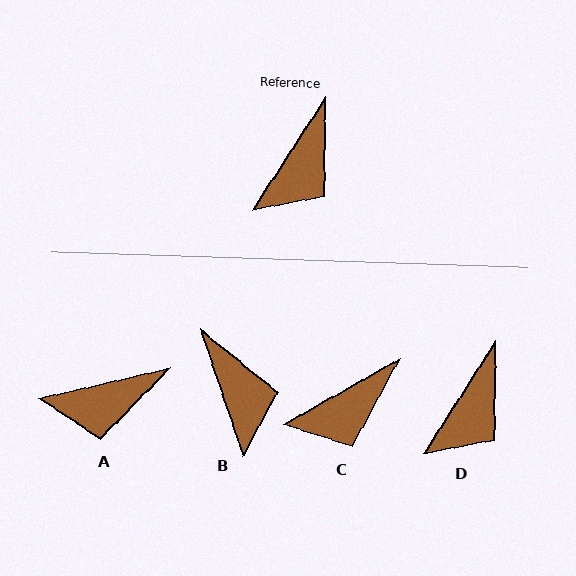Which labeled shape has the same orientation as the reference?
D.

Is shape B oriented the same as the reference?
No, it is off by about 51 degrees.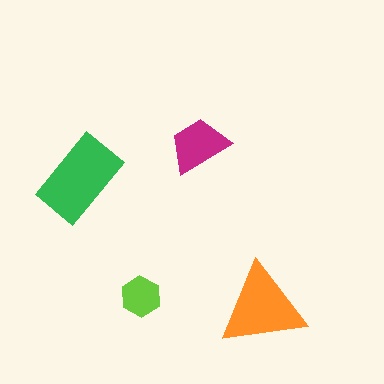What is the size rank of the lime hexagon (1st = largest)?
4th.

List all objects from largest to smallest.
The green rectangle, the orange triangle, the magenta trapezoid, the lime hexagon.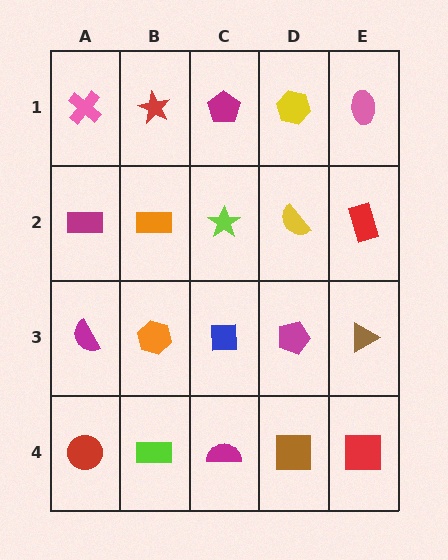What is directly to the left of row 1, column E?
A yellow hexagon.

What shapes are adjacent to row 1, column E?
A red rectangle (row 2, column E), a yellow hexagon (row 1, column D).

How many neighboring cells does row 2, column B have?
4.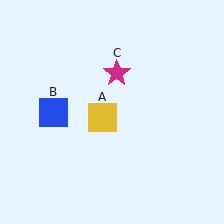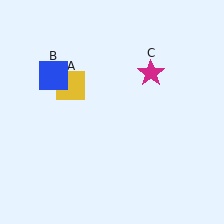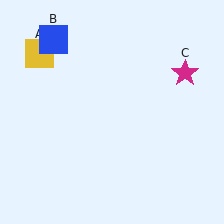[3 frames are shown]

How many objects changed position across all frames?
3 objects changed position: yellow square (object A), blue square (object B), magenta star (object C).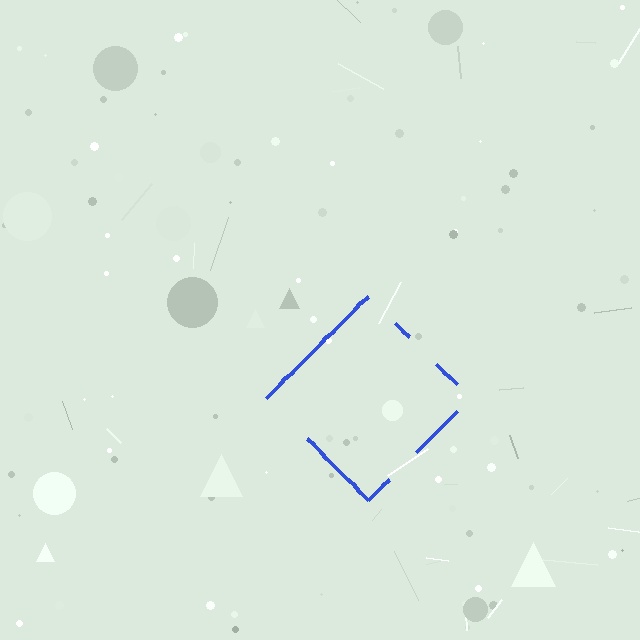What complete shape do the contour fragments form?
The contour fragments form a diamond.